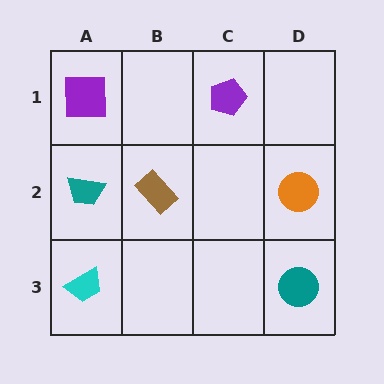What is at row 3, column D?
A teal circle.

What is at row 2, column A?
A teal trapezoid.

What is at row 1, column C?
A purple pentagon.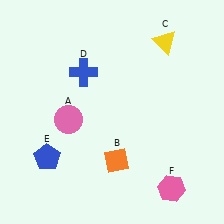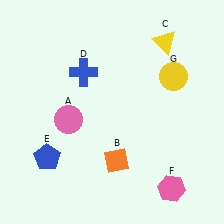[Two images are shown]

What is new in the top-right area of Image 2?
A yellow circle (G) was added in the top-right area of Image 2.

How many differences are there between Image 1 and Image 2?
There is 1 difference between the two images.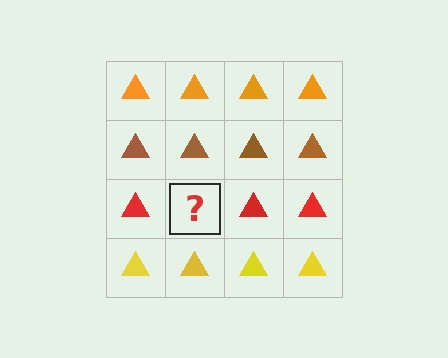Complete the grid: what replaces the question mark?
The question mark should be replaced with a red triangle.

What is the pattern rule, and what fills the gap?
The rule is that each row has a consistent color. The gap should be filled with a red triangle.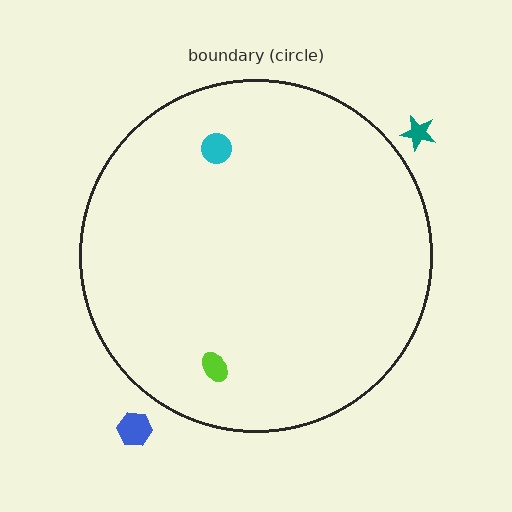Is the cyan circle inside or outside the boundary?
Inside.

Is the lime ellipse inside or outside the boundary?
Inside.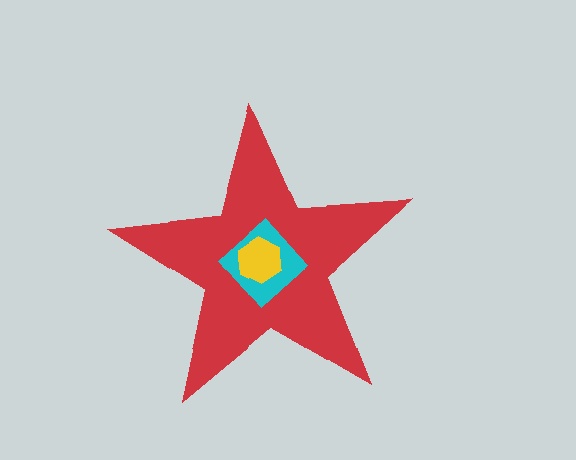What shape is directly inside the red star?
The cyan diamond.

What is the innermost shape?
The yellow hexagon.